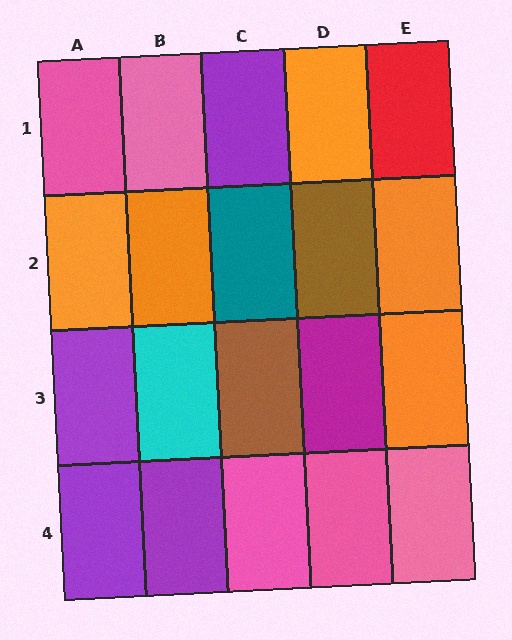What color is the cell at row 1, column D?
Orange.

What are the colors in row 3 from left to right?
Purple, cyan, brown, magenta, orange.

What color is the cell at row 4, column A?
Purple.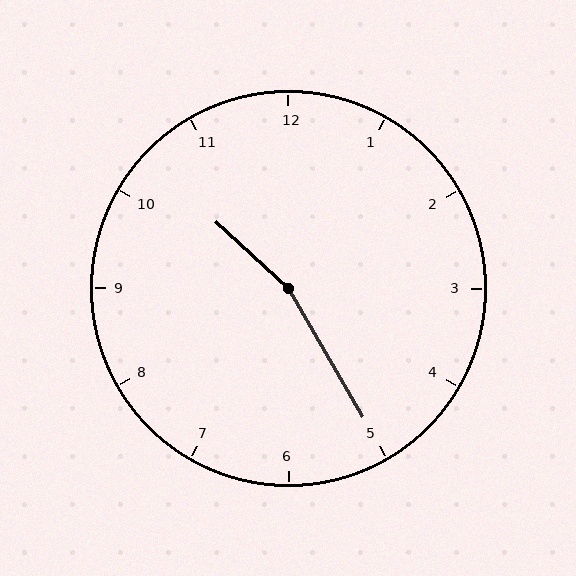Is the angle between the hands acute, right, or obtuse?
It is obtuse.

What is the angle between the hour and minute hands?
Approximately 162 degrees.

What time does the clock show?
10:25.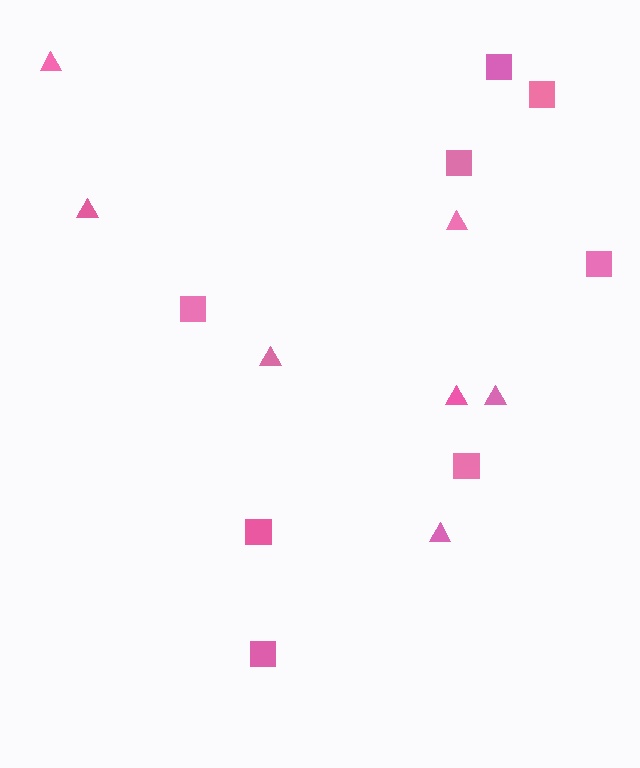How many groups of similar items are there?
There are 2 groups: one group of triangles (7) and one group of squares (8).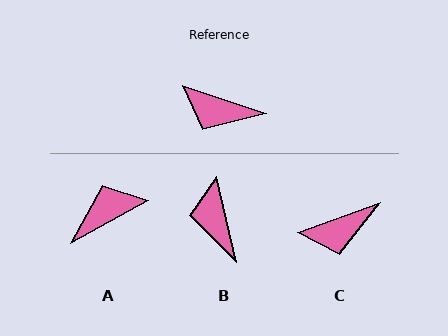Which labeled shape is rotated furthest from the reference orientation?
A, about 133 degrees away.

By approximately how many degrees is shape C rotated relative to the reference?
Approximately 38 degrees counter-clockwise.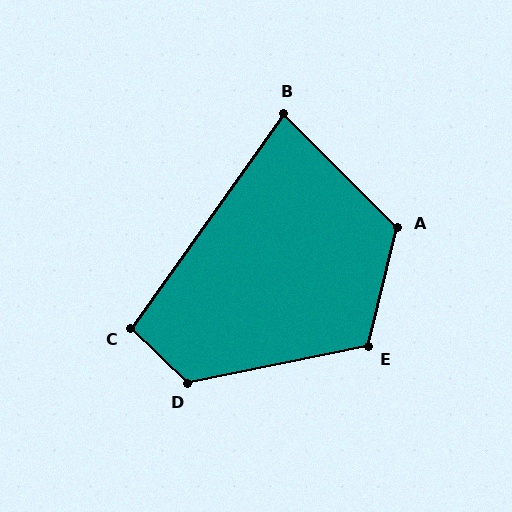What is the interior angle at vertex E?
Approximately 115 degrees (obtuse).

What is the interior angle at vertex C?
Approximately 99 degrees (obtuse).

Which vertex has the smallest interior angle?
B, at approximately 81 degrees.